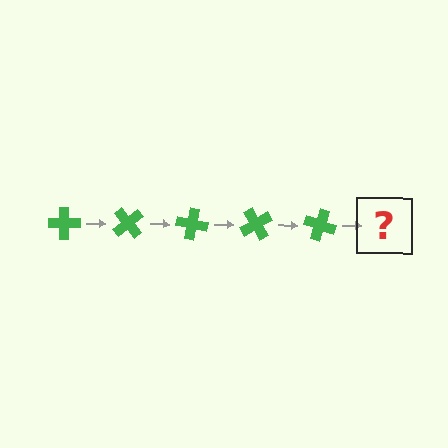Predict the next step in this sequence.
The next step is a green cross rotated 250 degrees.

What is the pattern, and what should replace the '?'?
The pattern is that the cross rotates 50 degrees each step. The '?' should be a green cross rotated 250 degrees.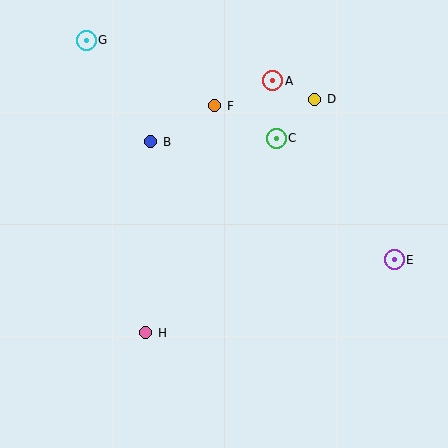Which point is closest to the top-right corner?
Point D is closest to the top-right corner.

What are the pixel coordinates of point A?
Point A is at (273, 81).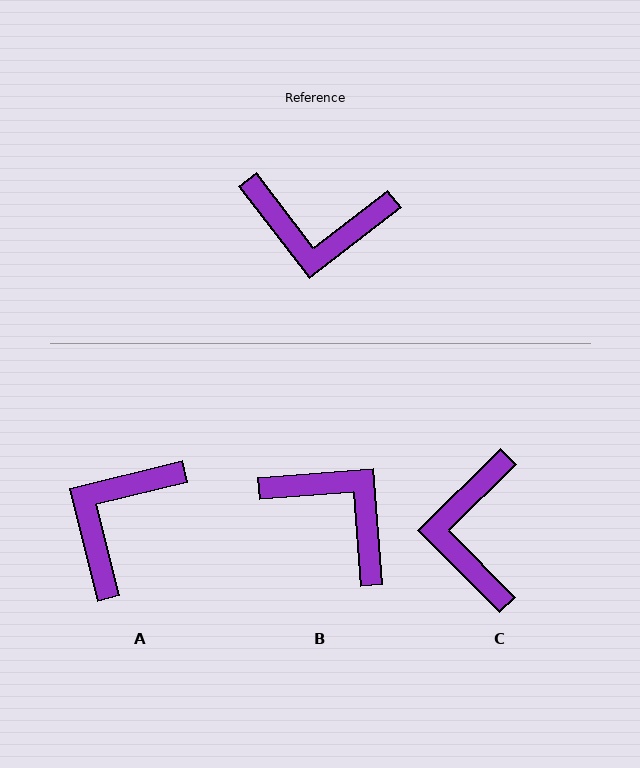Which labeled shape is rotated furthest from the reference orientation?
B, about 147 degrees away.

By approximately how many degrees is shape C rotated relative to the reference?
Approximately 83 degrees clockwise.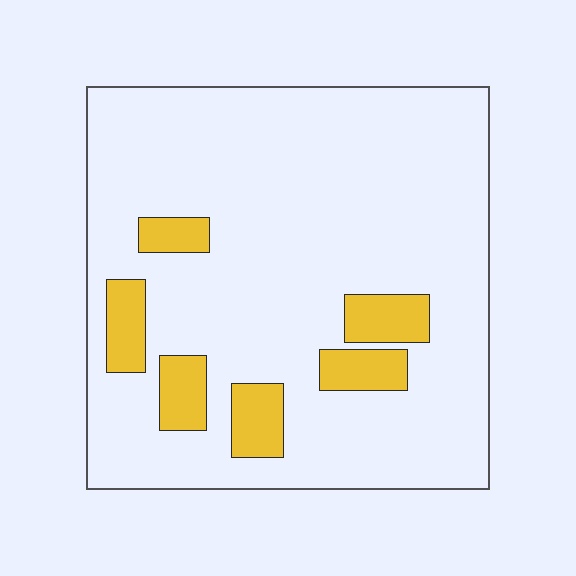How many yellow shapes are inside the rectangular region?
6.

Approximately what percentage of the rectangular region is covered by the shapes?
Approximately 15%.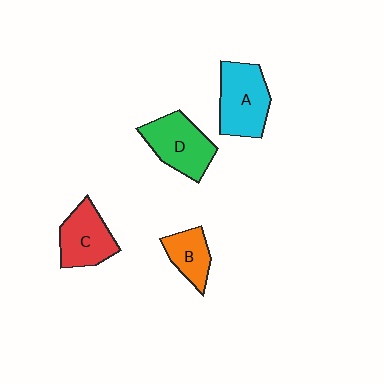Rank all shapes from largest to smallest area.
From largest to smallest: A (cyan), D (green), C (red), B (orange).